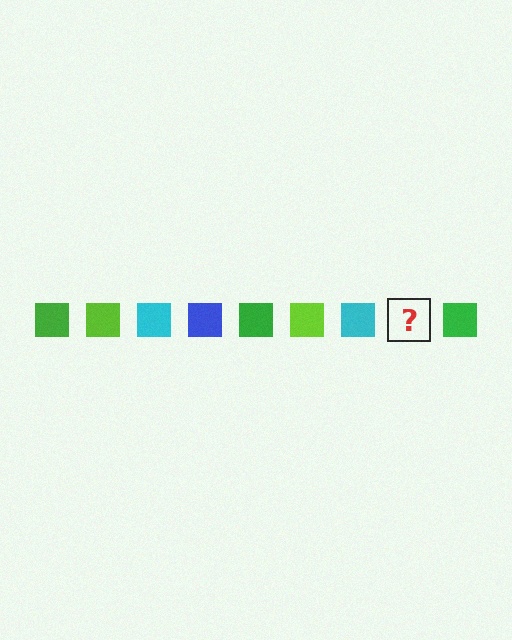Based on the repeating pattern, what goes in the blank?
The blank should be a blue square.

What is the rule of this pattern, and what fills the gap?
The rule is that the pattern cycles through green, lime, cyan, blue squares. The gap should be filled with a blue square.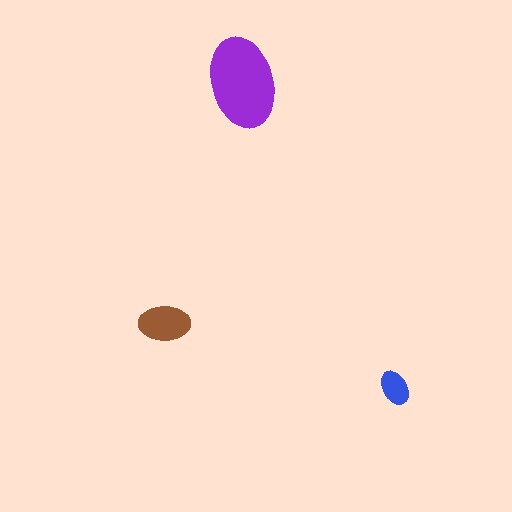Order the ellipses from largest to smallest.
the purple one, the brown one, the blue one.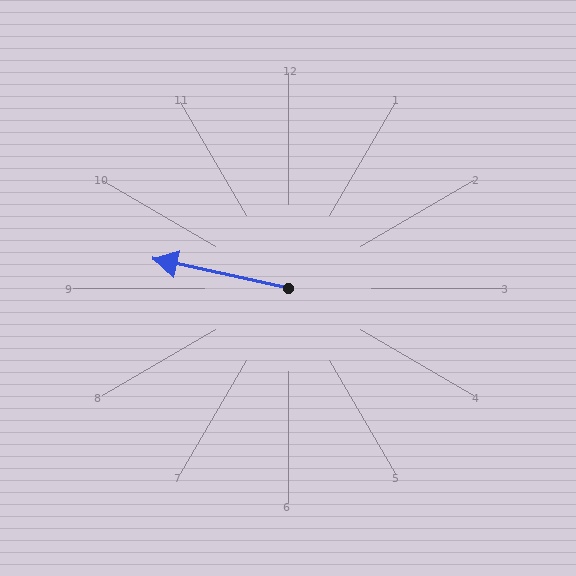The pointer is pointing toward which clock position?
Roughly 9 o'clock.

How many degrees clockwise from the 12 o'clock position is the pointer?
Approximately 282 degrees.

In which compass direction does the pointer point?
West.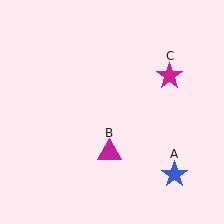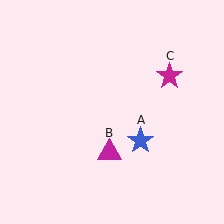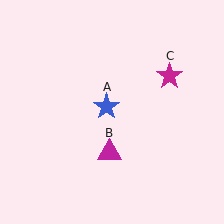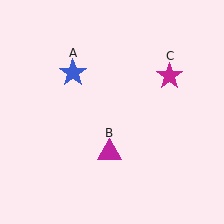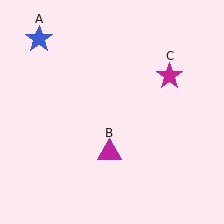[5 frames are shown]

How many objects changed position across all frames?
1 object changed position: blue star (object A).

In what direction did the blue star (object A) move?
The blue star (object A) moved up and to the left.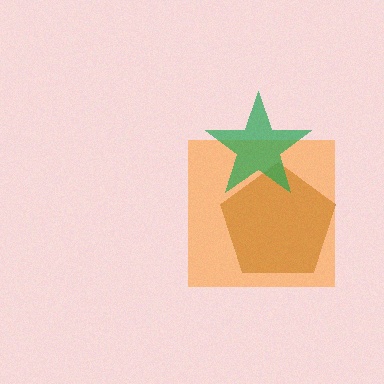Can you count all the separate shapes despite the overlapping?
Yes, there are 3 separate shapes.